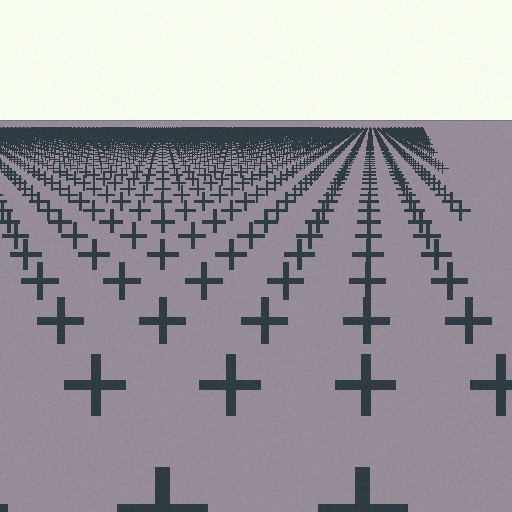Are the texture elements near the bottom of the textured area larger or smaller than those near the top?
Larger. Near the bottom, elements are closer to the viewer and appear at a bigger on-screen size.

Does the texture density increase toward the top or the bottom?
Density increases toward the top.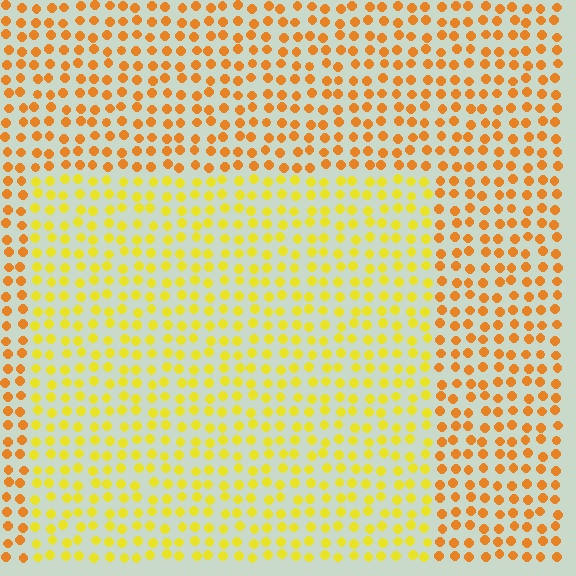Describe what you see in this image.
The image is filled with small orange elements in a uniform arrangement. A rectangle-shaped region is visible where the elements are tinted to a slightly different hue, forming a subtle color boundary.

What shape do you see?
I see a rectangle.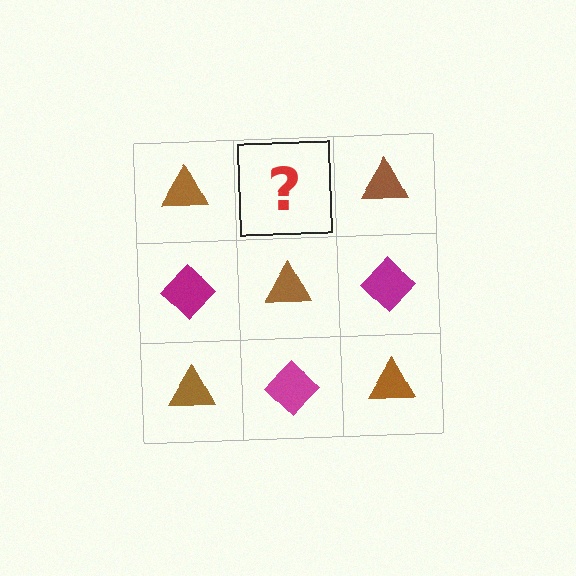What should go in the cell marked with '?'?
The missing cell should contain a magenta diamond.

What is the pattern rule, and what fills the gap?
The rule is that it alternates brown triangle and magenta diamond in a checkerboard pattern. The gap should be filled with a magenta diamond.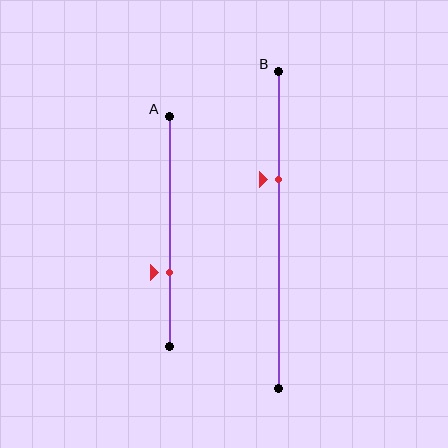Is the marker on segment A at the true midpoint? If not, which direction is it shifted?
No, the marker on segment A is shifted downward by about 18% of the segment length.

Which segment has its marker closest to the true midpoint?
Segment B has its marker closest to the true midpoint.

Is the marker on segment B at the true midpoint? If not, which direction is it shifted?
No, the marker on segment B is shifted upward by about 16% of the segment length.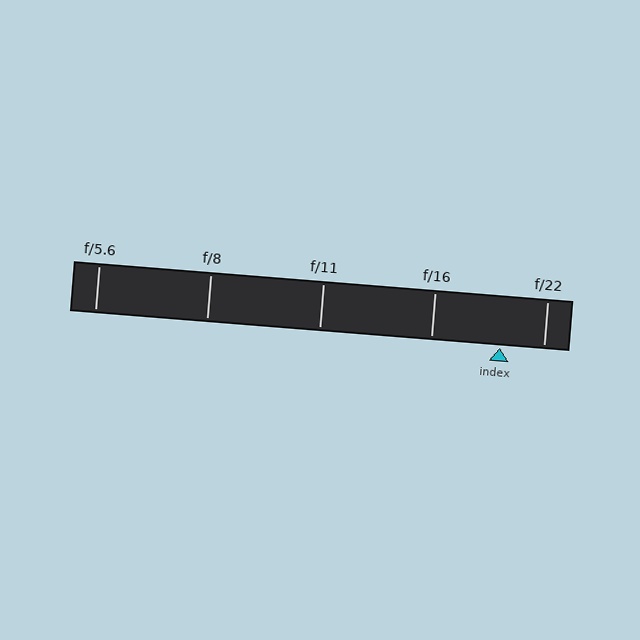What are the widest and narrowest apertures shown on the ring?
The widest aperture shown is f/5.6 and the narrowest is f/22.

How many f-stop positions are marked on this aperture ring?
There are 5 f-stop positions marked.